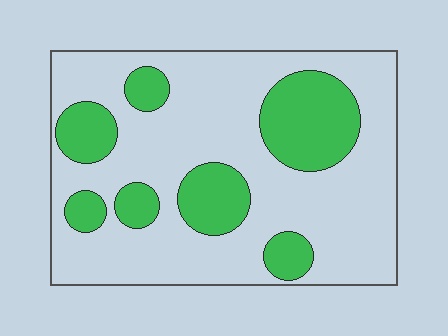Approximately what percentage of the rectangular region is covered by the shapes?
Approximately 25%.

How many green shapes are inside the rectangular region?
7.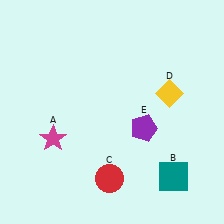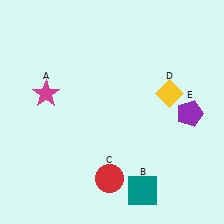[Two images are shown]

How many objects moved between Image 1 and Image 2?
3 objects moved between the two images.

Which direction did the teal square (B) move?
The teal square (B) moved left.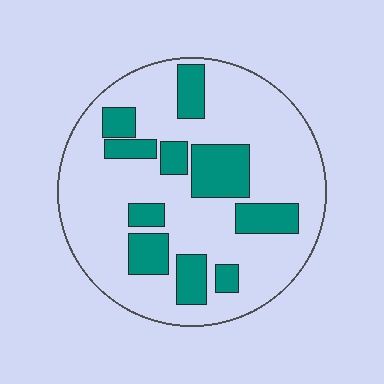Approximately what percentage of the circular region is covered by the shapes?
Approximately 25%.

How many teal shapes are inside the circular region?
10.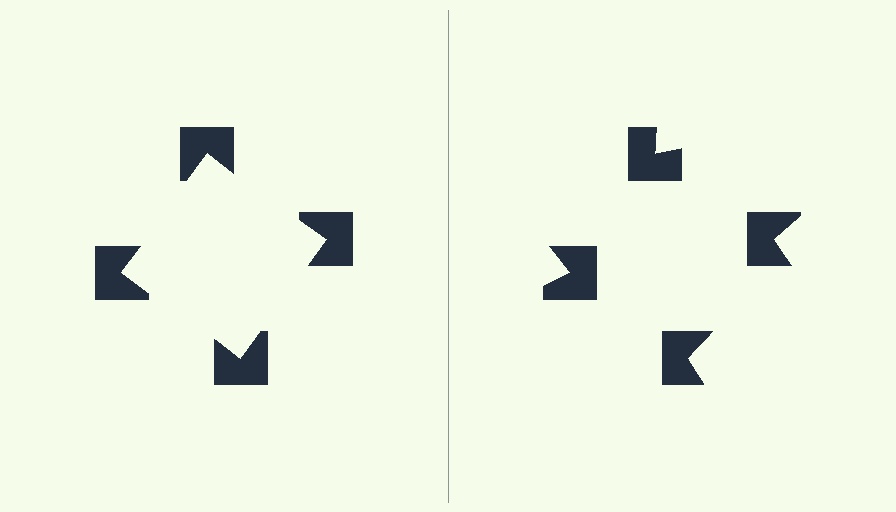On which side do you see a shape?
An illusory square appears on the left side. On the right side the wedge cuts are rotated, so no coherent shape forms.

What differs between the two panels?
The notched squares are positioned identically on both sides; only the wedge orientations differ. On the left they align to a square; on the right they are misaligned.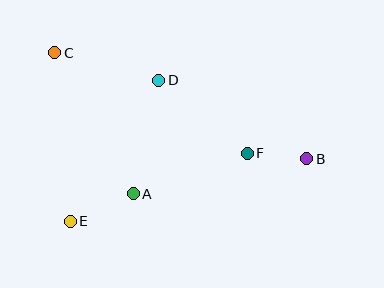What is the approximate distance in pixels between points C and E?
The distance between C and E is approximately 170 pixels.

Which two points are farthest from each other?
Points B and C are farthest from each other.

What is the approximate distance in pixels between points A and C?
The distance between A and C is approximately 162 pixels.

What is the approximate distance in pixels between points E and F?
The distance between E and F is approximately 190 pixels.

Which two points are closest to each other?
Points B and F are closest to each other.